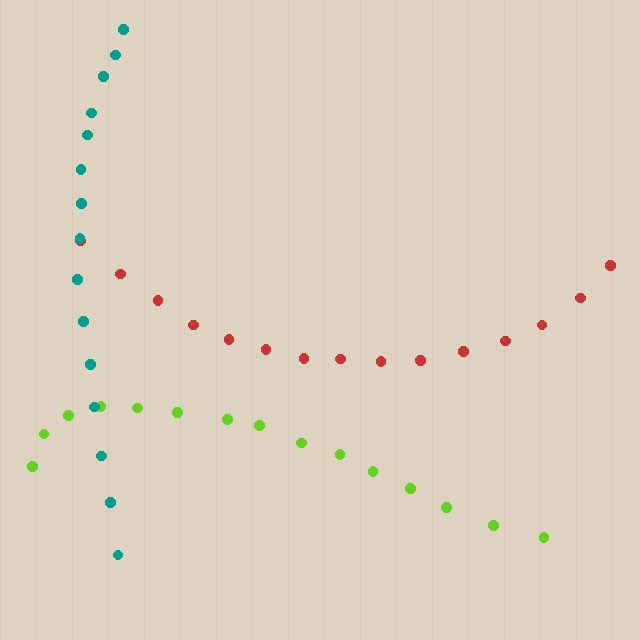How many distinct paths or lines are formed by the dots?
There are 3 distinct paths.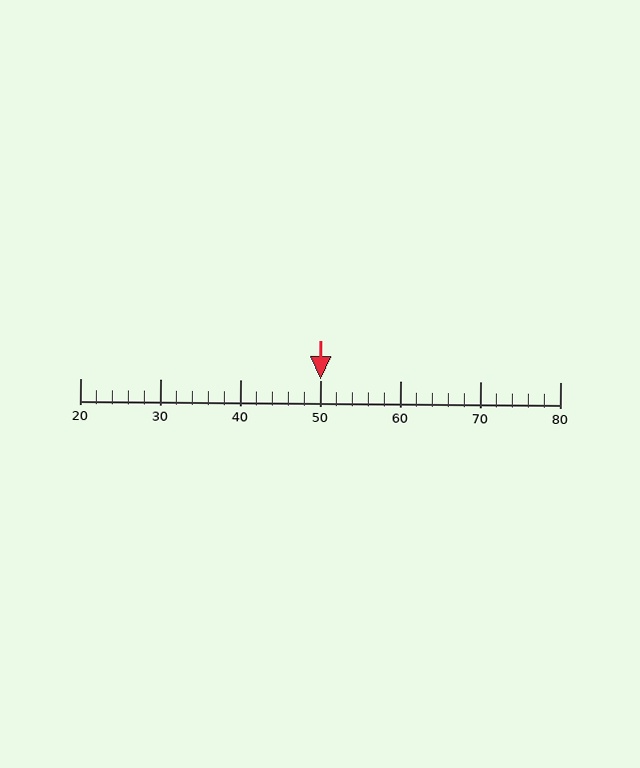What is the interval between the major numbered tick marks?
The major tick marks are spaced 10 units apart.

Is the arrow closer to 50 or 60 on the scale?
The arrow is closer to 50.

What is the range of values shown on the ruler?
The ruler shows values from 20 to 80.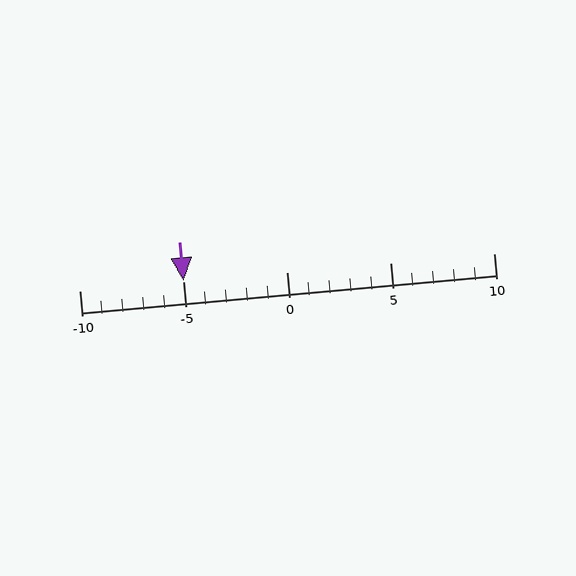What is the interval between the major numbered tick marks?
The major tick marks are spaced 5 units apart.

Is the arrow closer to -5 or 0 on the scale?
The arrow is closer to -5.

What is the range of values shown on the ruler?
The ruler shows values from -10 to 10.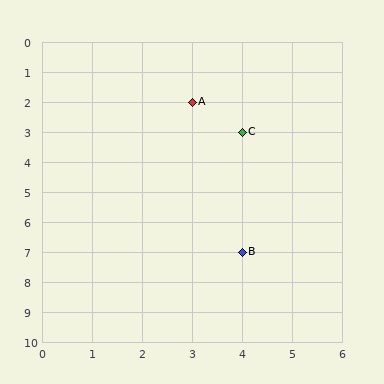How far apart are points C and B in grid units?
Points C and B are 4 rows apart.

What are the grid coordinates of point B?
Point B is at grid coordinates (4, 7).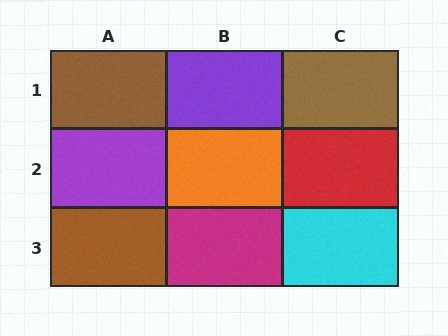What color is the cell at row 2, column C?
Red.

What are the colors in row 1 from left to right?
Brown, purple, brown.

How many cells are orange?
1 cell is orange.